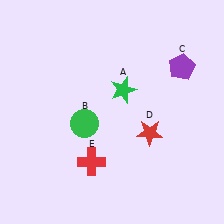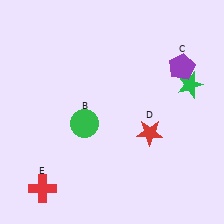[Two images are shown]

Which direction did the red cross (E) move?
The red cross (E) moved left.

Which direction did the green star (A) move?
The green star (A) moved right.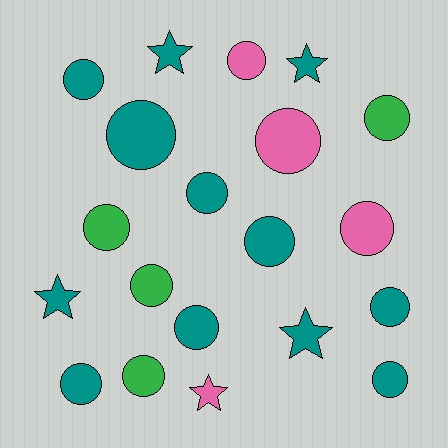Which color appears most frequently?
Teal, with 12 objects.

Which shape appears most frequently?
Circle, with 15 objects.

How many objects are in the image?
There are 20 objects.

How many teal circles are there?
There are 8 teal circles.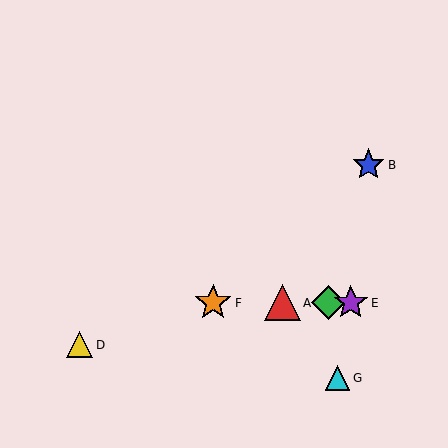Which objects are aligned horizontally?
Objects A, C, E, F are aligned horizontally.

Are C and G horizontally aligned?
No, C is at y≈303 and G is at y≈378.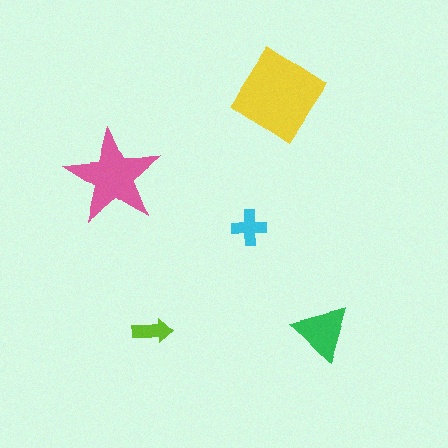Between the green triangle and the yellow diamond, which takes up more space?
The yellow diamond.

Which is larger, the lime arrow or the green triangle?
The green triangle.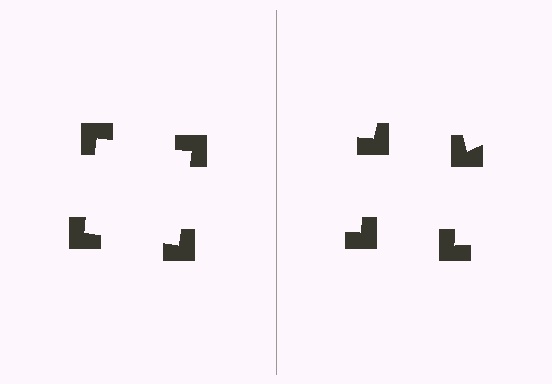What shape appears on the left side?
An illusory square.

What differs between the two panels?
The notched squares are positioned identically on both sides; only the wedge orientations differ. On the left they align to a square; on the right they are misaligned.